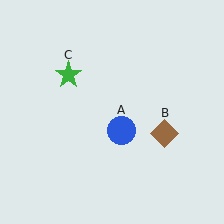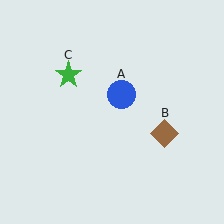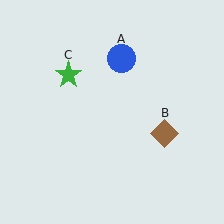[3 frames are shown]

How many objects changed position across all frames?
1 object changed position: blue circle (object A).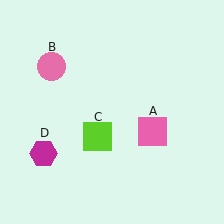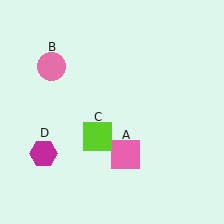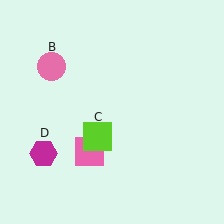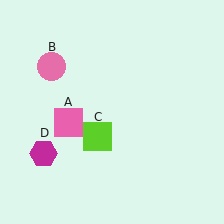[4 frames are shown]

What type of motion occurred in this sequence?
The pink square (object A) rotated clockwise around the center of the scene.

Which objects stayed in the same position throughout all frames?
Pink circle (object B) and lime square (object C) and magenta hexagon (object D) remained stationary.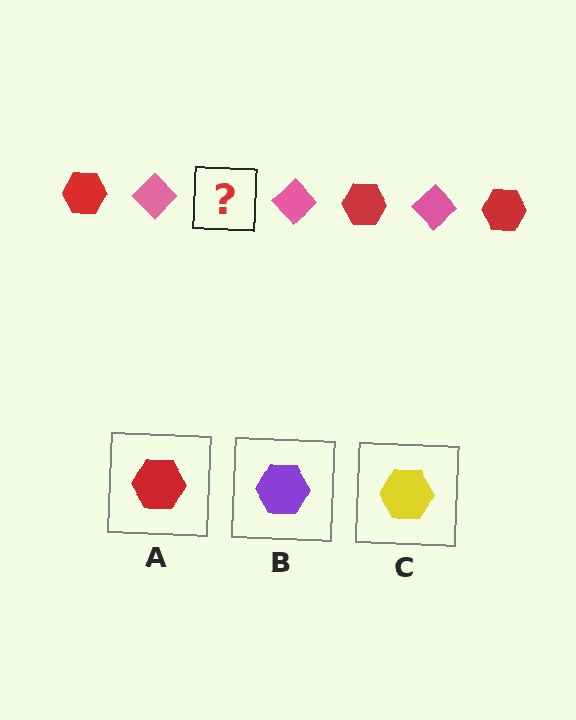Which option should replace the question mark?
Option A.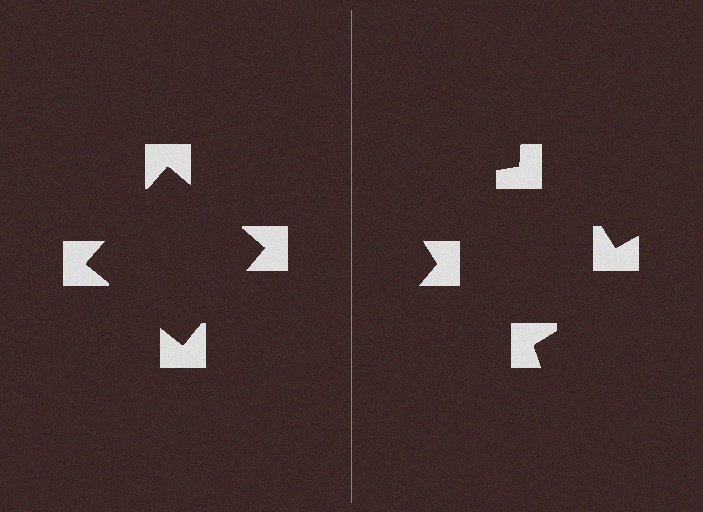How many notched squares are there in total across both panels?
8 — 4 on each side.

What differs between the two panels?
The notched squares are positioned identically on both sides; only the wedge orientations differ. On the left they align to a square; on the right they are misaligned.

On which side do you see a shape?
An illusory square appears on the left side. On the right side the wedge cuts are rotated, so no coherent shape forms.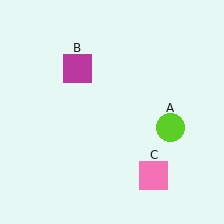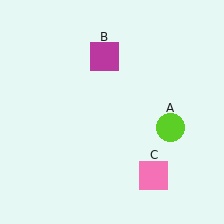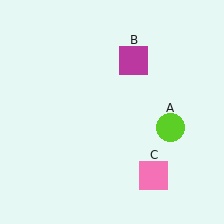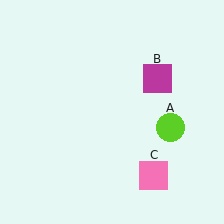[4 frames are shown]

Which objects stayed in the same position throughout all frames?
Lime circle (object A) and pink square (object C) remained stationary.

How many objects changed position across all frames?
1 object changed position: magenta square (object B).